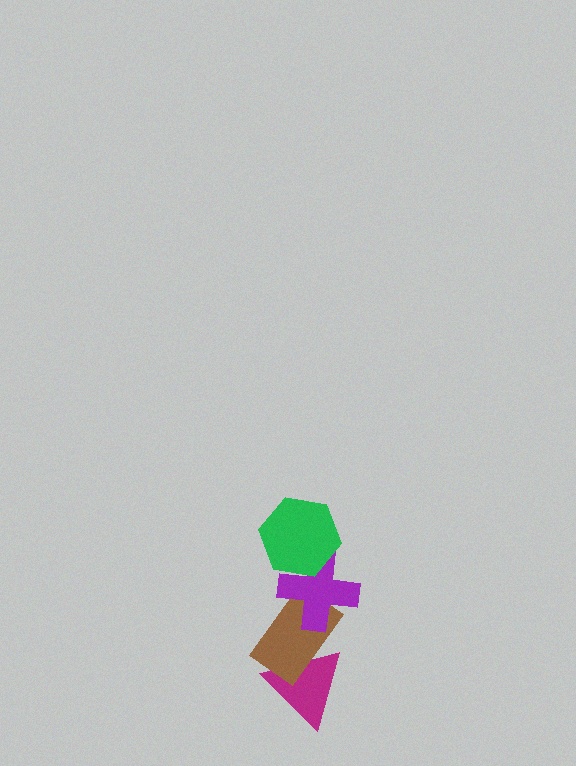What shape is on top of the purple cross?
The green hexagon is on top of the purple cross.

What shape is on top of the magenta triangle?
The brown rectangle is on top of the magenta triangle.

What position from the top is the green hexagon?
The green hexagon is 1st from the top.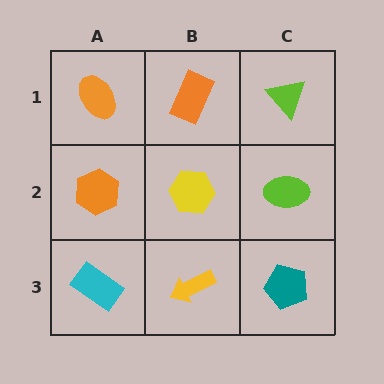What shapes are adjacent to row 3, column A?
An orange hexagon (row 2, column A), a yellow arrow (row 3, column B).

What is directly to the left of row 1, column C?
An orange rectangle.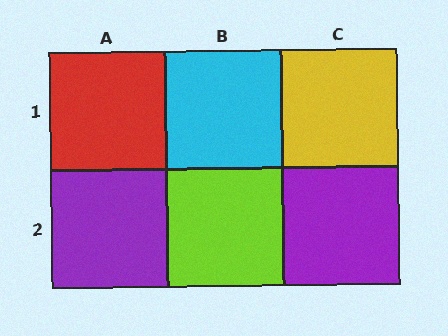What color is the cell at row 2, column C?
Purple.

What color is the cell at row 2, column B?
Lime.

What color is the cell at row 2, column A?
Purple.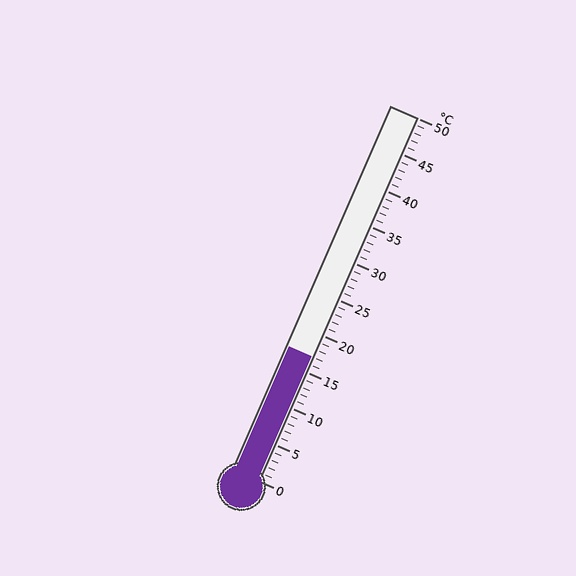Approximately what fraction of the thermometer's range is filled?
The thermometer is filled to approximately 35% of its range.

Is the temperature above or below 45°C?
The temperature is below 45°C.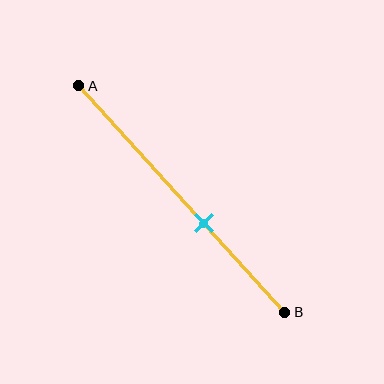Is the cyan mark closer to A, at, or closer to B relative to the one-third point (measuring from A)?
The cyan mark is closer to point B than the one-third point of segment AB.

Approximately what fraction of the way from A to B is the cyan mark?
The cyan mark is approximately 60% of the way from A to B.